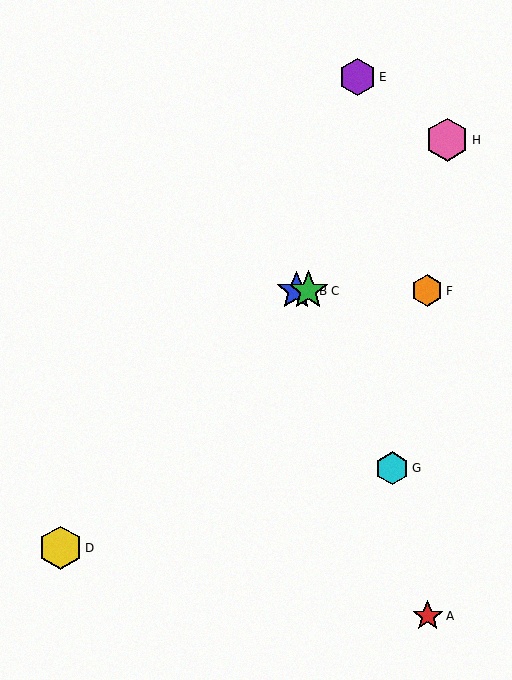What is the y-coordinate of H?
Object H is at y≈140.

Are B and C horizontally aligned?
Yes, both are at y≈291.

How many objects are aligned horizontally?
3 objects (B, C, F) are aligned horizontally.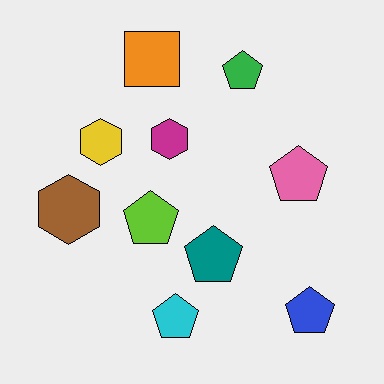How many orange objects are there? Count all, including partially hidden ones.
There is 1 orange object.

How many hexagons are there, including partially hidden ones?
There are 3 hexagons.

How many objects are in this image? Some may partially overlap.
There are 10 objects.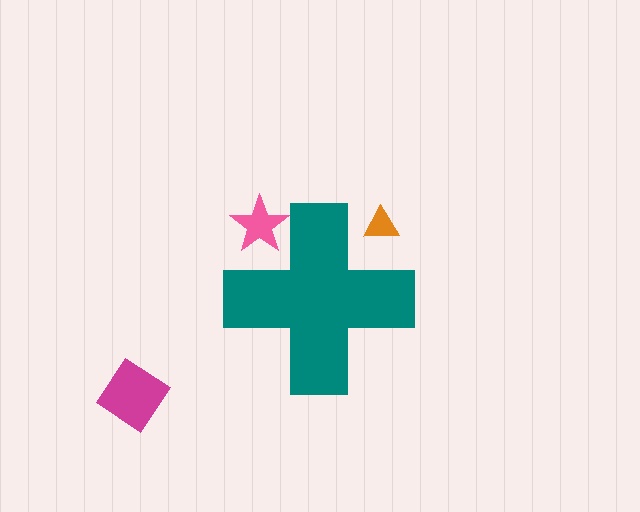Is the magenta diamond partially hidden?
No, the magenta diamond is fully visible.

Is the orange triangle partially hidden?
Yes, the orange triangle is partially hidden behind the teal cross.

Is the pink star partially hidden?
Yes, the pink star is partially hidden behind the teal cross.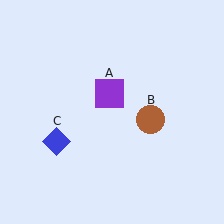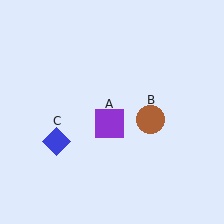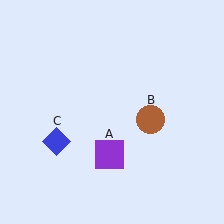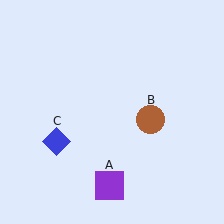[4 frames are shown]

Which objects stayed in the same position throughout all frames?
Brown circle (object B) and blue diamond (object C) remained stationary.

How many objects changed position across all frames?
1 object changed position: purple square (object A).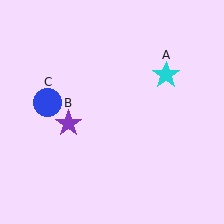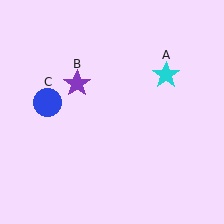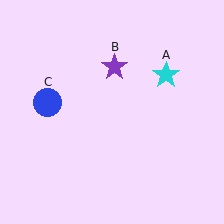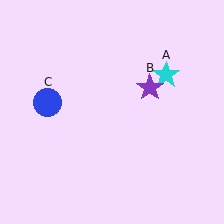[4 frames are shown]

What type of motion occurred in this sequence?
The purple star (object B) rotated clockwise around the center of the scene.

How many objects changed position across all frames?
1 object changed position: purple star (object B).